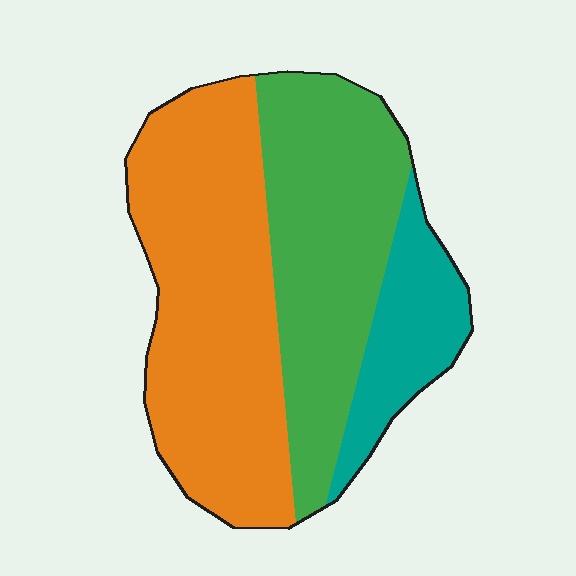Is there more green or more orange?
Orange.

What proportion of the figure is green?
Green covers 37% of the figure.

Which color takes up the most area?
Orange, at roughly 45%.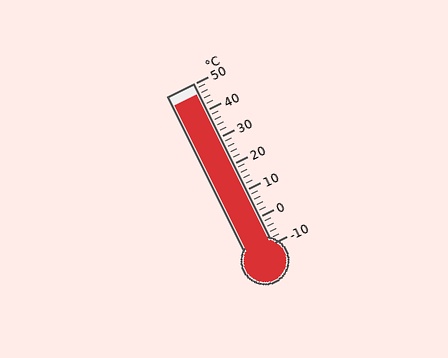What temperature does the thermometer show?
The thermometer shows approximately 46°C.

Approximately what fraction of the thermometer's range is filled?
The thermometer is filled to approximately 95% of its range.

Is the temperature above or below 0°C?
The temperature is above 0°C.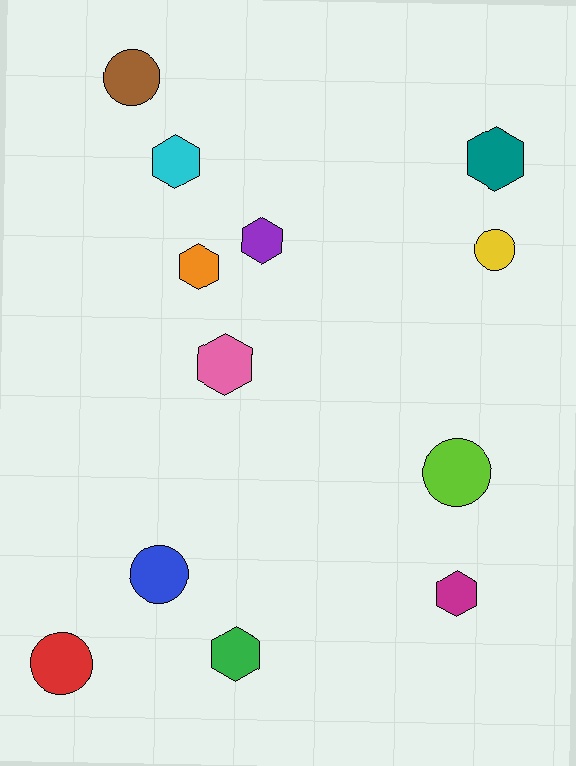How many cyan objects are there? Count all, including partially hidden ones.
There is 1 cyan object.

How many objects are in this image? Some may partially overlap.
There are 12 objects.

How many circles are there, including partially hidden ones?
There are 5 circles.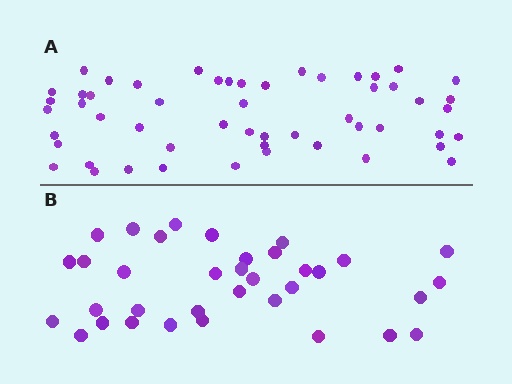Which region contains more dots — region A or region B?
Region A (the top region) has more dots.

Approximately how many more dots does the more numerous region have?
Region A has approximately 20 more dots than region B.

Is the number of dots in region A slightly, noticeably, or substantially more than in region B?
Region A has substantially more. The ratio is roughly 1.5 to 1.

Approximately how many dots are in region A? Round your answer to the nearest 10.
About 50 dots. (The exact count is 53, which rounds to 50.)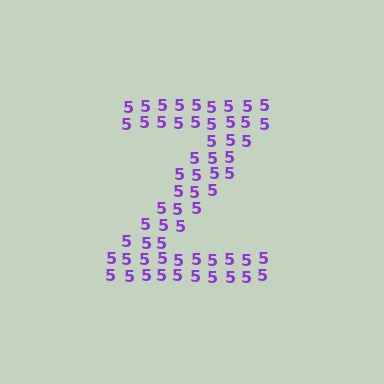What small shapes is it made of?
It is made of small digit 5's.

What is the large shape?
The large shape is the letter Z.